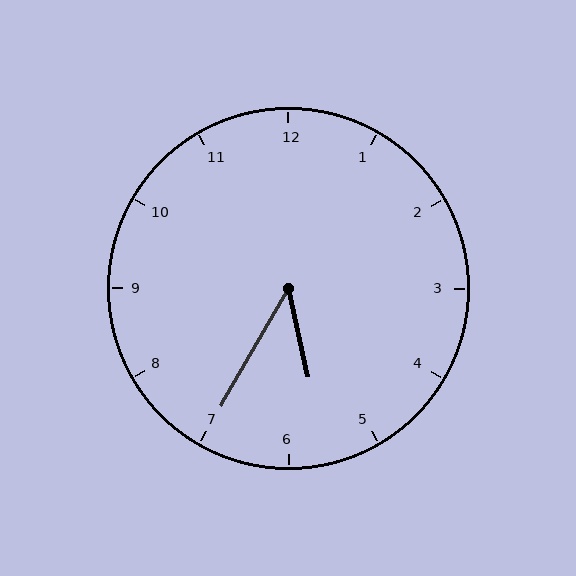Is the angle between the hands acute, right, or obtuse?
It is acute.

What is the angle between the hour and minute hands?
Approximately 42 degrees.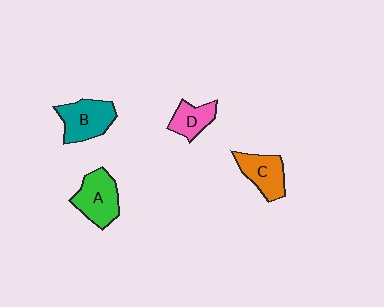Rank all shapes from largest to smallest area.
From largest to smallest: B (teal), A (green), C (orange), D (pink).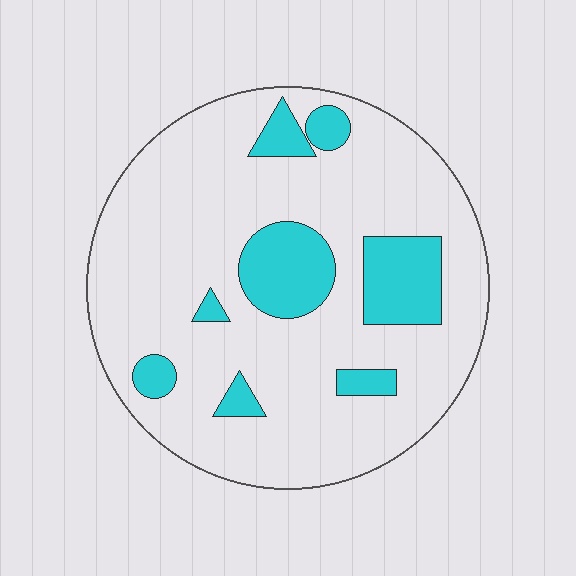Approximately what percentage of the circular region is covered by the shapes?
Approximately 20%.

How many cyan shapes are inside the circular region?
8.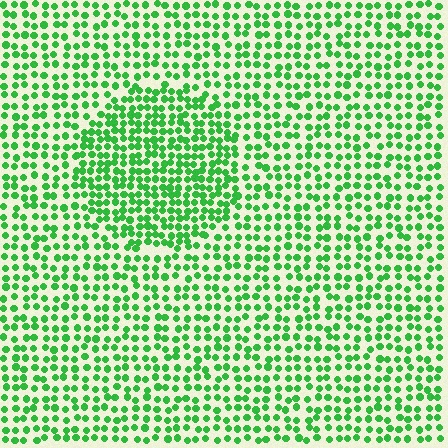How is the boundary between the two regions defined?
The boundary is defined by a change in element density (approximately 1.6x ratio). All elements are the same color, size, and shape.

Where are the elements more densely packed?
The elements are more densely packed inside the circle boundary.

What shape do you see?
I see a circle.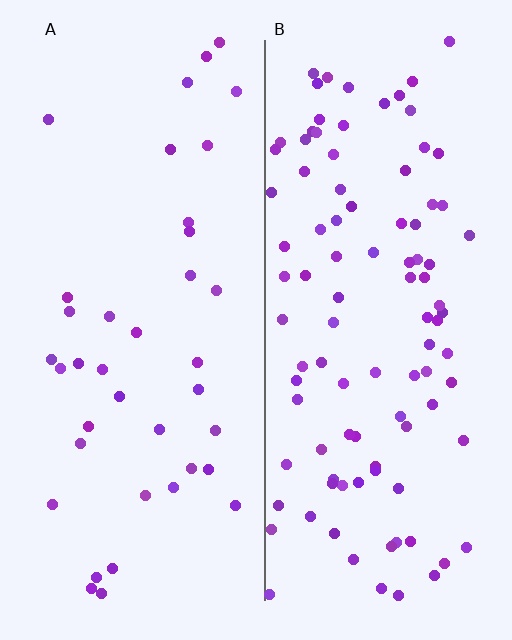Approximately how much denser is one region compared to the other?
Approximately 2.6× — region B over region A.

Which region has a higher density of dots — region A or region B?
B (the right).